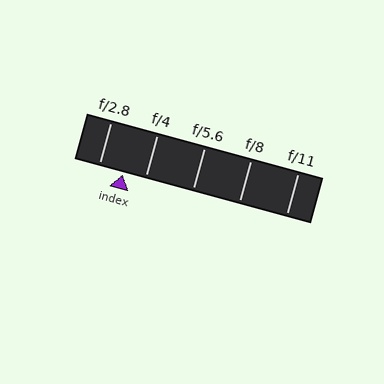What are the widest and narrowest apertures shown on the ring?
The widest aperture shown is f/2.8 and the narrowest is f/11.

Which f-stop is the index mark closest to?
The index mark is closest to f/4.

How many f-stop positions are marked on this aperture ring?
There are 5 f-stop positions marked.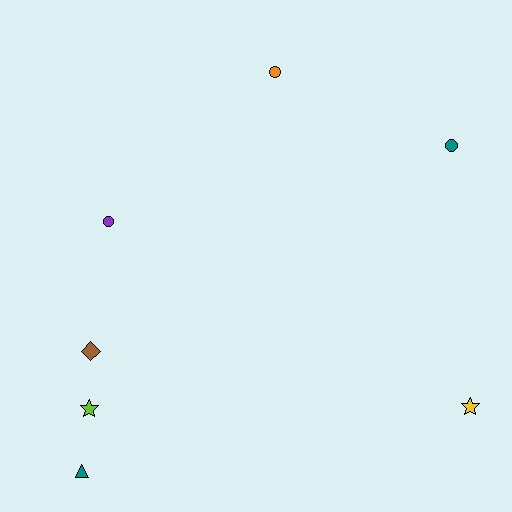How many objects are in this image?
There are 7 objects.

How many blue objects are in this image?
There are no blue objects.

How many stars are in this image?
There are 2 stars.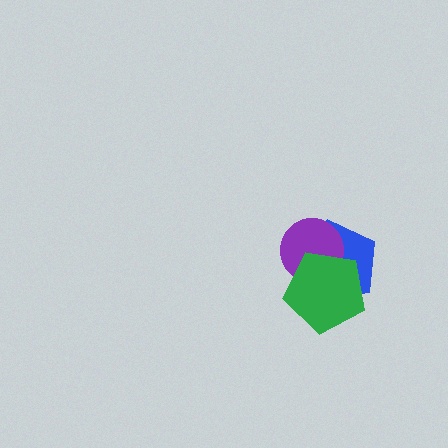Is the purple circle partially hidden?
Yes, it is partially covered by another shape.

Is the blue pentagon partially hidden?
Yes, it is partially covered by another shape.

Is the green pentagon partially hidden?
No, no other shape covers it.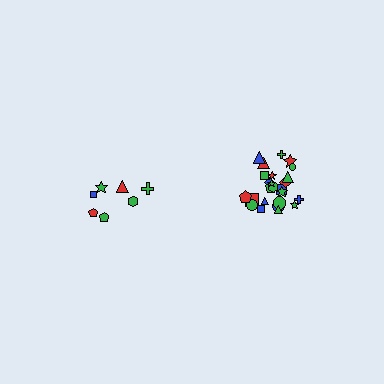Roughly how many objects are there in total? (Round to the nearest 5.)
Roughly 30 objects in total.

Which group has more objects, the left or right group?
The right group.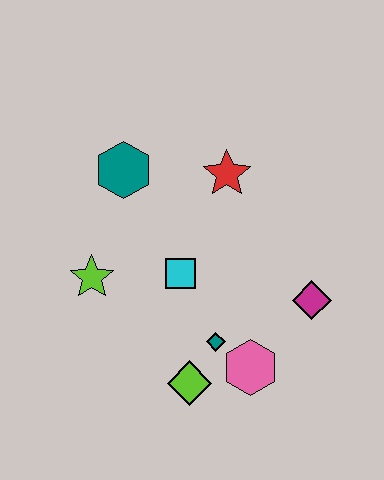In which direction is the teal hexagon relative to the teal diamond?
The teal hexagon is above the teal diamond.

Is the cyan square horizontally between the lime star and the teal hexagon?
No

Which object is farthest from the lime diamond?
The teal hexagon is farthest from the lime diamond.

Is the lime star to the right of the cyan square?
No